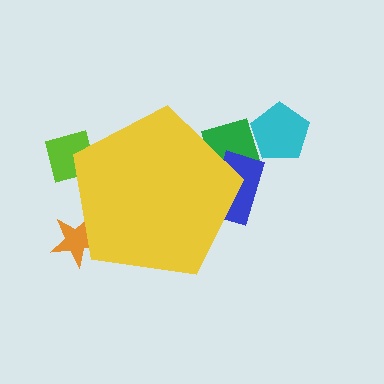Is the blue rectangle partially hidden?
Yes, the blue rectangle is partially hidden behind the yellow pentagon.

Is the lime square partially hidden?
Yes, the lime square is partially hidden behind the yellow pentagon.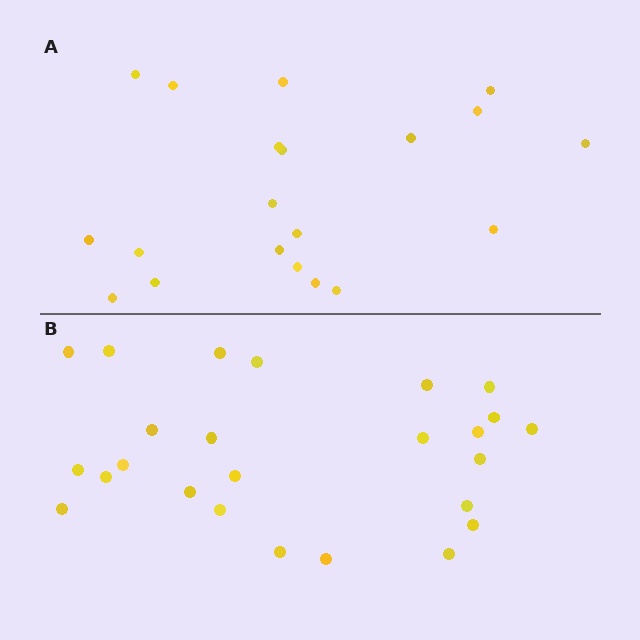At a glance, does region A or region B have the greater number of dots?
Region B (the bottom region) has more dots.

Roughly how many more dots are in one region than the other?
Region B has about 5 more dots than region A.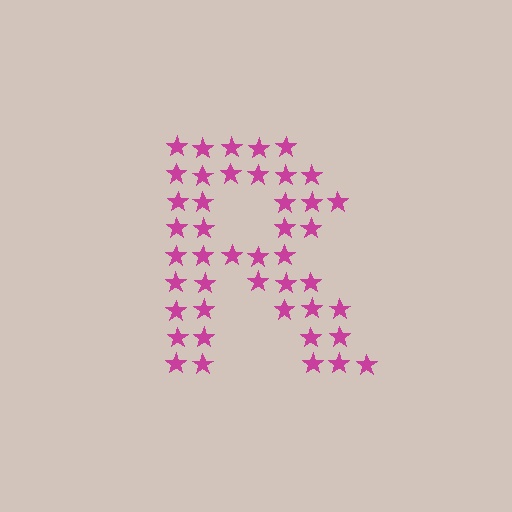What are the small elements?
The small elements are stars.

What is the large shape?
The large shape is the letter R.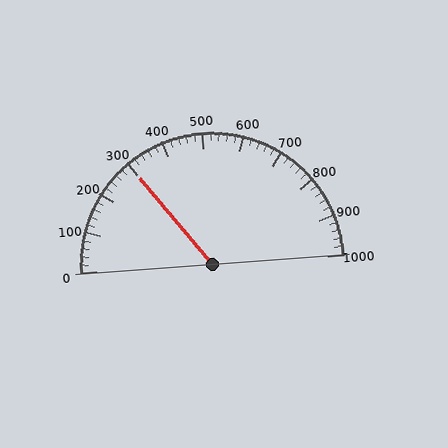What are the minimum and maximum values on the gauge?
The gauge ranges from 0 to 1000.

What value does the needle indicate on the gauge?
The needle indicates approximately 300.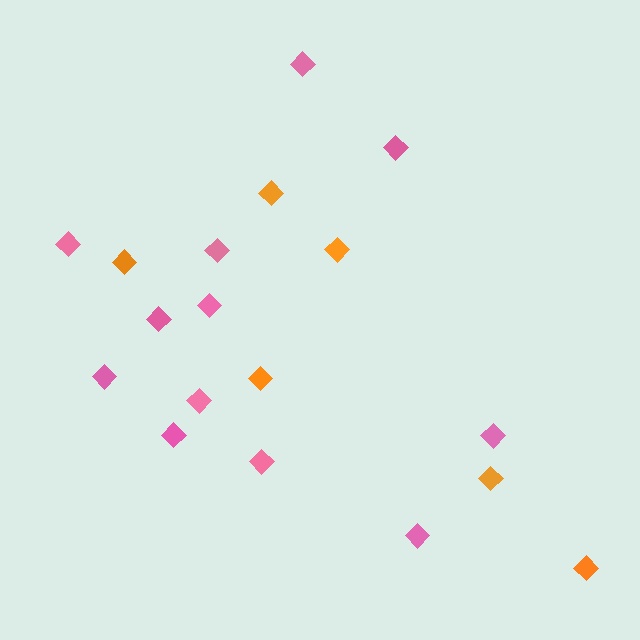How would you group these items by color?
There are 2 groups: one group of orange diamonds (6) and one group of pink diamonds (12).